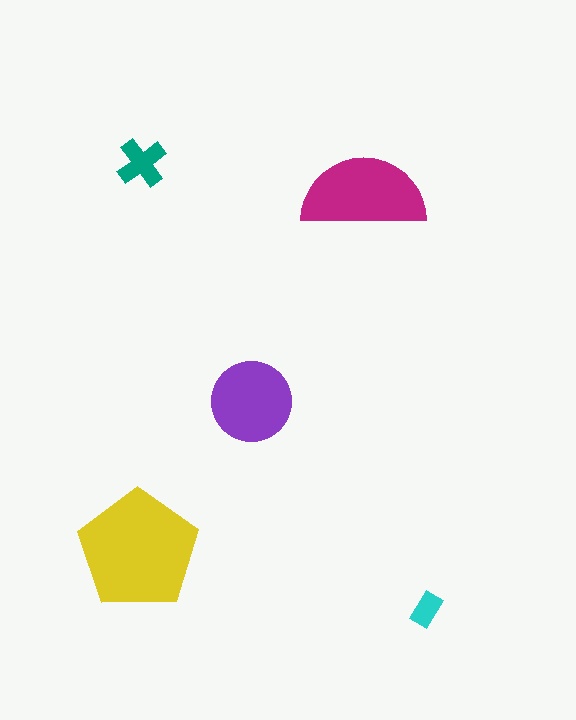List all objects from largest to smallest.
The yellow pentagon, the magenta semicircle, the purple circle, the teal cross, the cyan rectangle.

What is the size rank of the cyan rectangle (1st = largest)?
5th.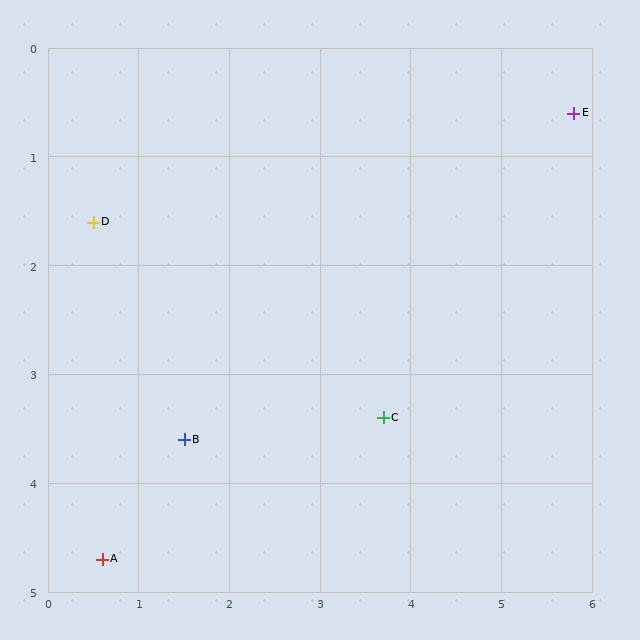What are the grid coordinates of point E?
Point E is at approximately (5.8, 0.6).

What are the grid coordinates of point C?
Point C is at approximately (3.7, 3.4).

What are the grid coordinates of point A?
Point A is at approximately (0.6, 4.7).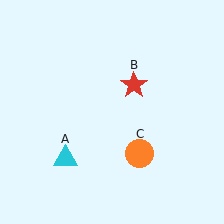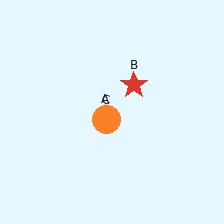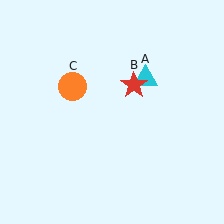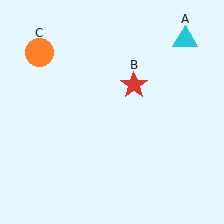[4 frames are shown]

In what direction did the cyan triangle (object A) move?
The cyan triangle (object A) moved up and to the right.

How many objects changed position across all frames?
2 objects changed position: cyan triangle (object A), orange circle (object C).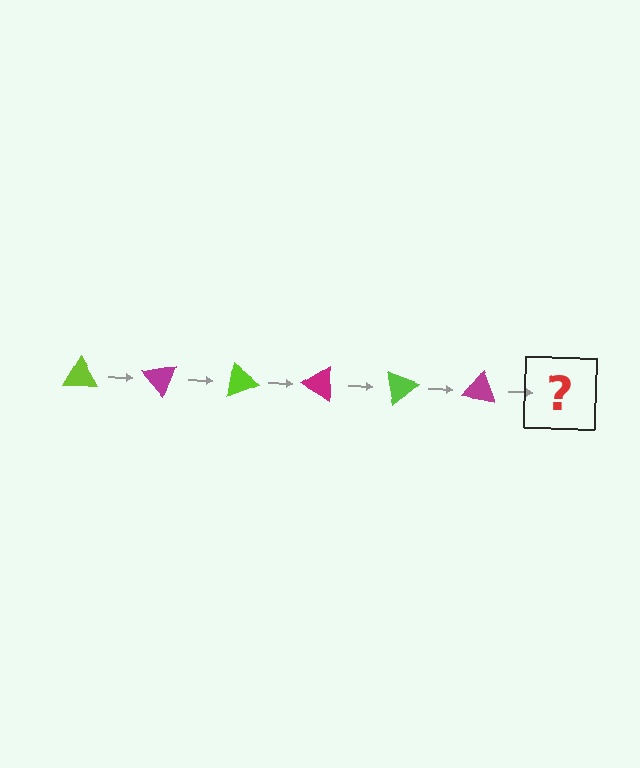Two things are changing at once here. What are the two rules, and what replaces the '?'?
The two rules are that it rotates 50 degrees each step and the color cycles through lime and magenta. The '?' should be a lime triangle, rotated 300 degrees from the start.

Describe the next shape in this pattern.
It should be a lime triangle, rotated 300 degrees from the start.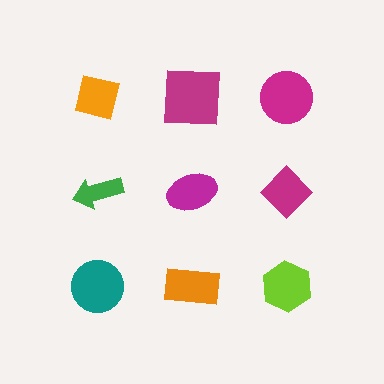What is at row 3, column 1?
A teal circle.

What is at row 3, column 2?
An orange rectangle.